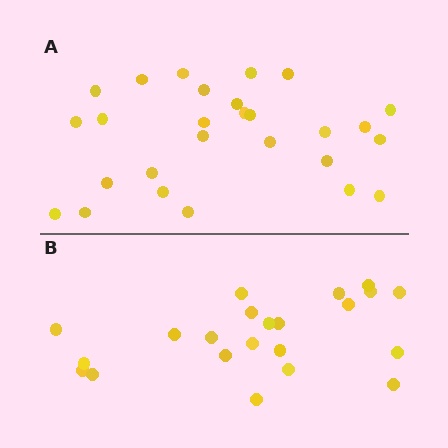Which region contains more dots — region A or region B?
Region A (the top region) has more dots.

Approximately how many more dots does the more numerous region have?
Region A has about 5 more dots than region B.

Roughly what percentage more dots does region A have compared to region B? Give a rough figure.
About 25% more.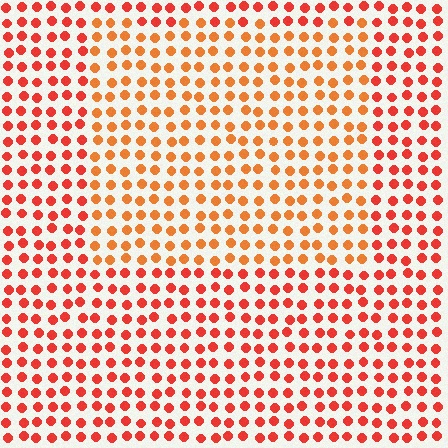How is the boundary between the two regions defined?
The boundary is defined purely by a slight shift in hue (about 23 degrees). Spacing, size, and orientation are identical on both sides.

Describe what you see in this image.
The image is filled with small red elements in a uniform arrangement. A rectangle-shaped region is visible where the elements are tinted to a slightly different hue, forming a subtle color boundary.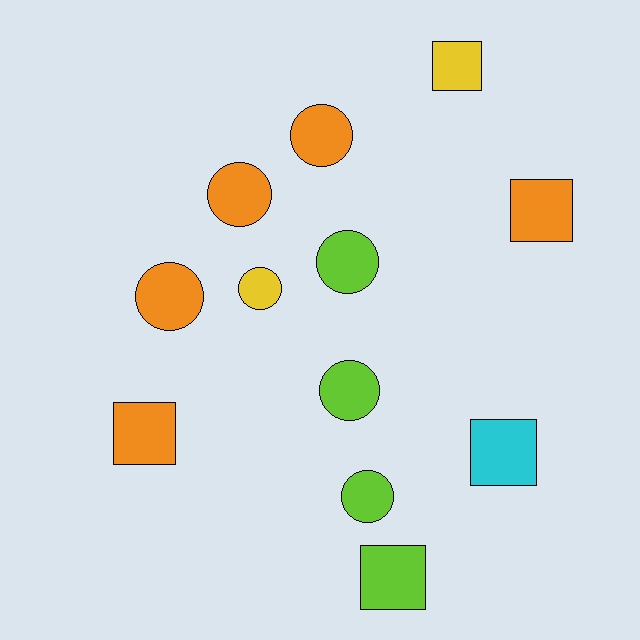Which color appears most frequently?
Orange, with 5 objects.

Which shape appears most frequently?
Circle, with 7 objects.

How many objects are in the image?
There are 12 objects.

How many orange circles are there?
There are 3 orange circles.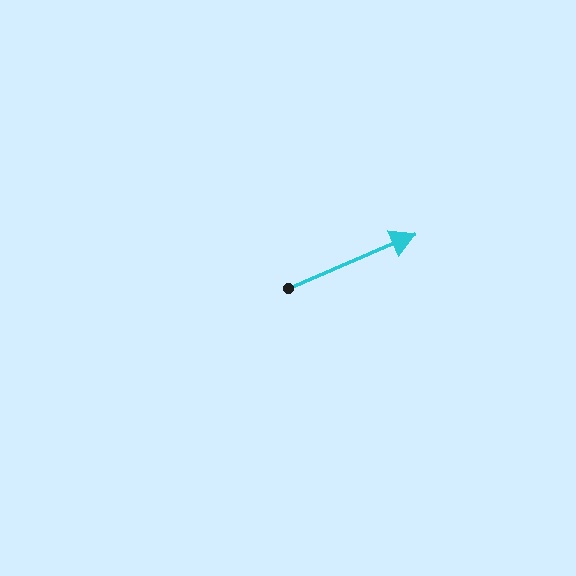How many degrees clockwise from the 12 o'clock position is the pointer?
Approximately 67 degrees.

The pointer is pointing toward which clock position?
Roughly 2 o'clock.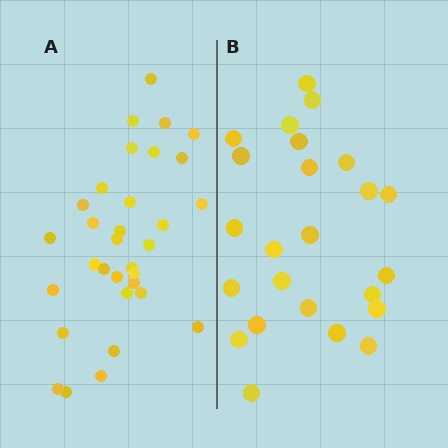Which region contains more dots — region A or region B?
Region A (the left region) has more dots.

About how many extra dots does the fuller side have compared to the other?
Region A has roughly 8 or so more dots than region B.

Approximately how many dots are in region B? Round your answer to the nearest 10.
About 20 dots. (The exact count is 24, which rounds to 20.)